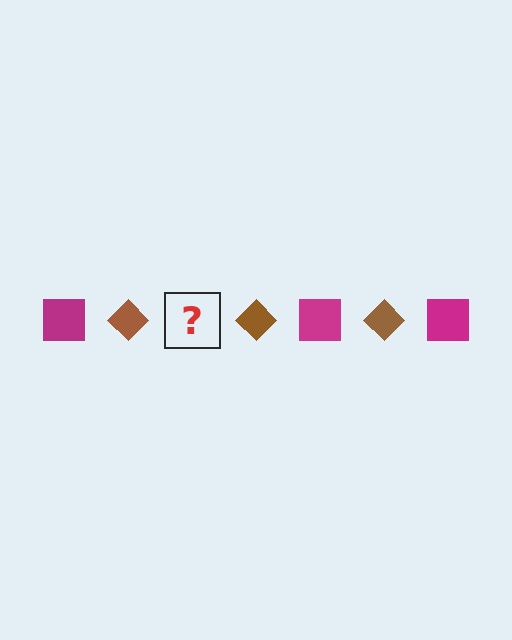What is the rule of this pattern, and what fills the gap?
The rule is that the pattern alternates between magenta square and brown diamond. The gap should be filled with a magenta square.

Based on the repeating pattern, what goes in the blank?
The blank should be a magenta square.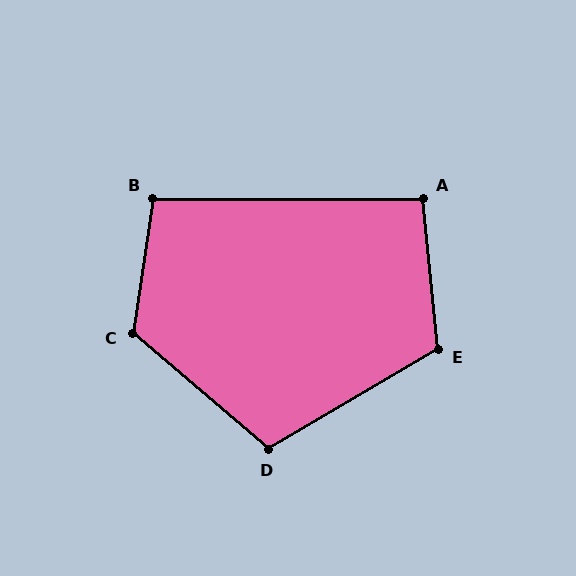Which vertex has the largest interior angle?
C, at approximately 122 degrees.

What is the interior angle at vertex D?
Approximately 109 degrees (obtuse).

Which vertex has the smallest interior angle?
A, at approximately 96 degrees.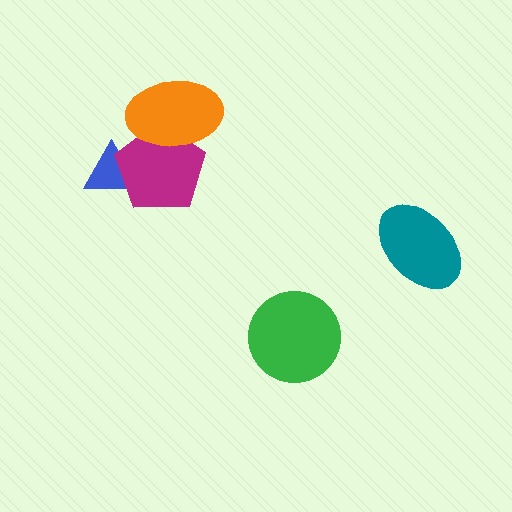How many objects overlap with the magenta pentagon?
2 objects overlap with the magenta pentagon.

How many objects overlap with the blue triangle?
1 object overlaps with the blue triangle.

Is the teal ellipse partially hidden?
No, no other shape covers it.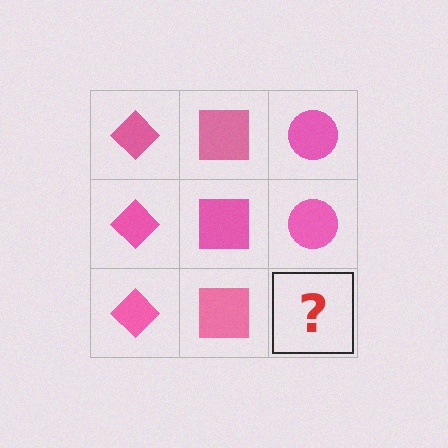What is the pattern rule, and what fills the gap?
The rule is that each column has a consistent shape. The gap should be filled with a pink circle.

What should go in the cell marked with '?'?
The missing cell should contain a pink circle.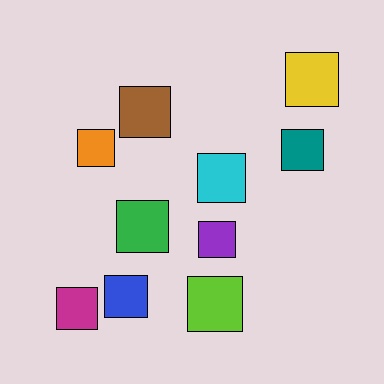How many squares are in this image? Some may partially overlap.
There are 10 squares.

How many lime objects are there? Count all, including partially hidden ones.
There is 1 lime object.